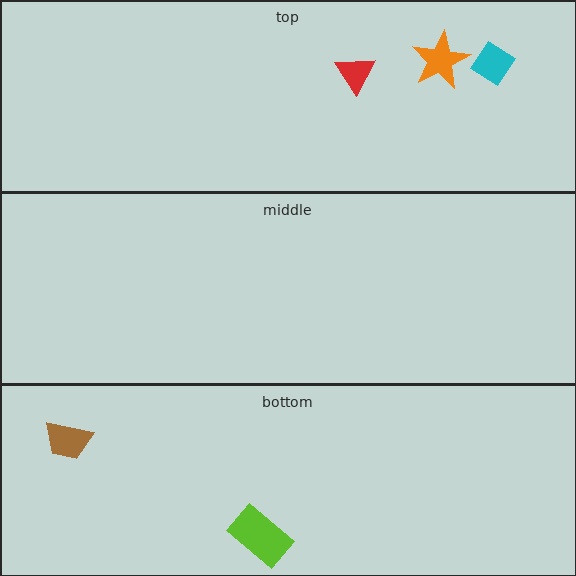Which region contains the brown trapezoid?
The bottom region.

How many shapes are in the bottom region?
2.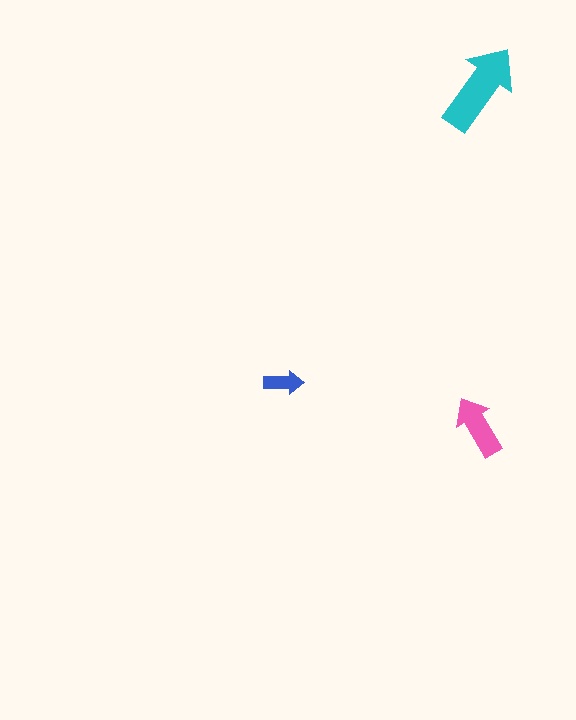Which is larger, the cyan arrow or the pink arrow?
The cyan one.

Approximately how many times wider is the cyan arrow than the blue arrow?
About 2.5 times wider.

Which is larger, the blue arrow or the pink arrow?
The pink one.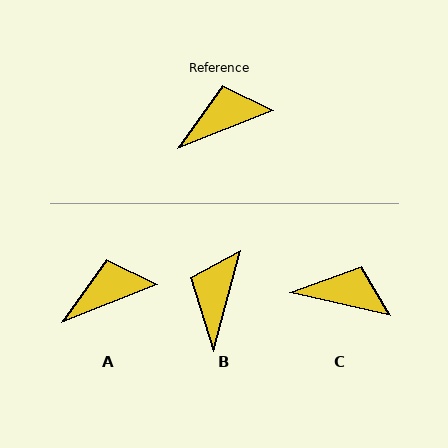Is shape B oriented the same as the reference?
No, it is off by about 53 degrees.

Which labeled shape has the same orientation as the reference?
A.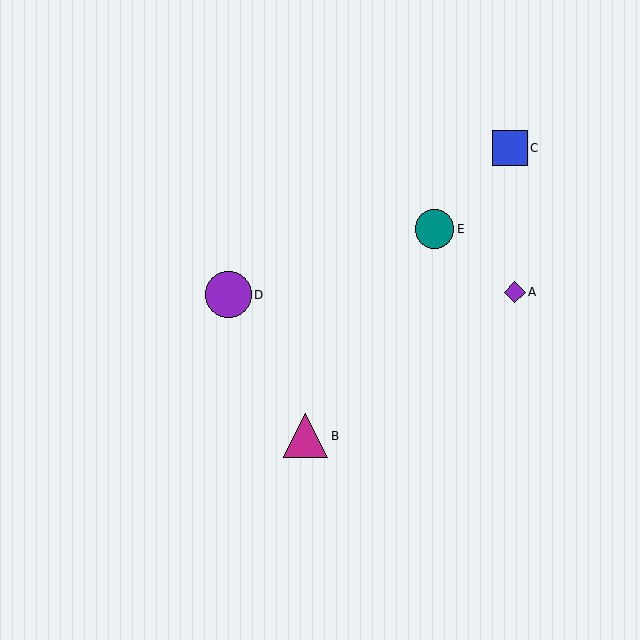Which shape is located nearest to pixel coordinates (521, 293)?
The purple diamond (labeled A) at (515, 292) is nearest to that location.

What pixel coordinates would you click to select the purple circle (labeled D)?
Click at (228, 295) to select the purple circle D.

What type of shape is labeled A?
Shape A is a purple diamond.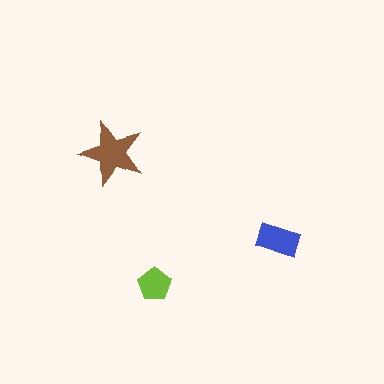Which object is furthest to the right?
The blue rectangle is rightmost.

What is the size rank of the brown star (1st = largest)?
1st.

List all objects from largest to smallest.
The brown star, the blue rectangle, the lime pentagon.